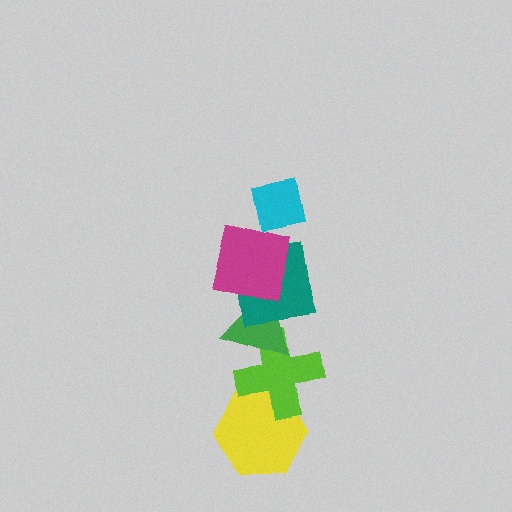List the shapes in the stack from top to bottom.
From top to bottom: the cyan square, the magenta square, the teal square, the green triangle, the lime cross, the yellow hexagon.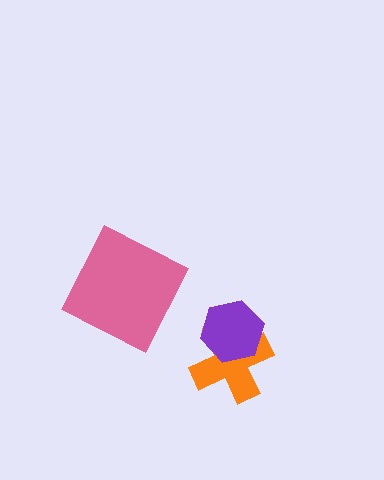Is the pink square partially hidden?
No, no other shape covers it.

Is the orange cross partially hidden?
Yes, it is partially covered by another shape.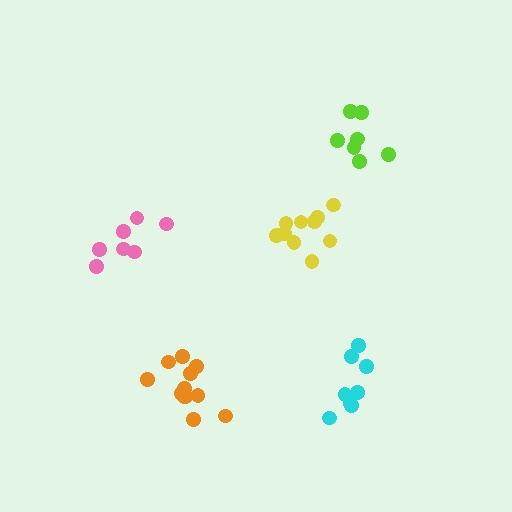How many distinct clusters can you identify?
There are 5 distinct clusters.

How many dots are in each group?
Group 1: 10 dots, Group 2: 12 dots, Group 3: 7 dots, Group 4: 8 dots, Group 5: 7 dots (44 total).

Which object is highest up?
The lime cluster is topmost.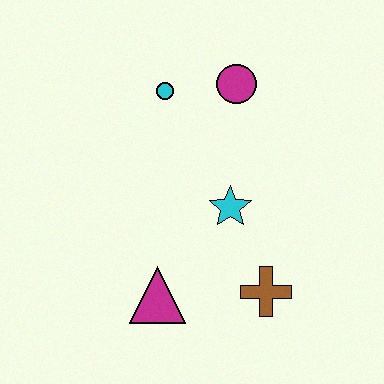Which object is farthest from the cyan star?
The cyan circle is farthest from the cyan star.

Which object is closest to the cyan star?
The brown cross is closest to the cyan star.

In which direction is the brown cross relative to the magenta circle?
The brown cross is below the magenta circle.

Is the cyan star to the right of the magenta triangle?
Yes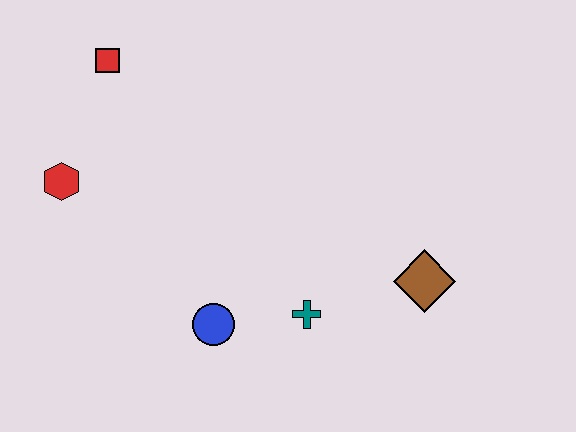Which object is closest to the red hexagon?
The red square is closest to the red hexagon.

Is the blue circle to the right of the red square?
Yes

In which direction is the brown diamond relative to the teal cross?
The brown diamond is to the right of the teal cross.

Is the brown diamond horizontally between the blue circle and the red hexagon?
No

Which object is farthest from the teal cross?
The red square is farthest from the teal cross.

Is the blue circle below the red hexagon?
Yes